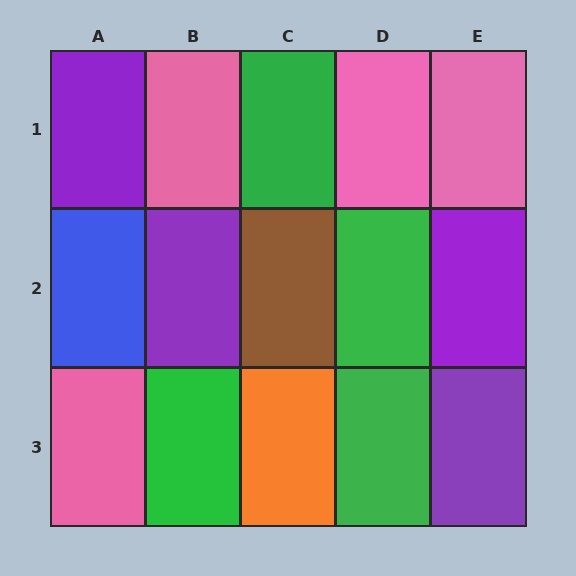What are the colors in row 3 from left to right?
Pink, green, orange, green, purple.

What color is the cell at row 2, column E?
Purple.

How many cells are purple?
4 cells are purple.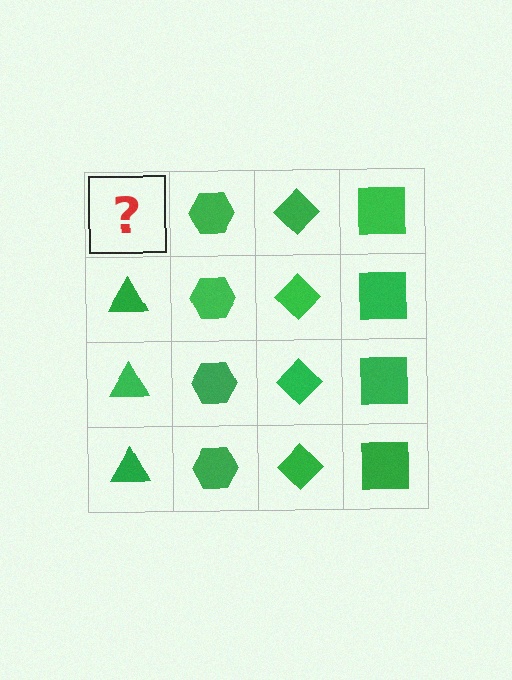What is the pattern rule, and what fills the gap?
The rule is that each column has a consistent shape. The gap should be filled with a green triangle.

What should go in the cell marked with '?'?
The missing cell should contain a green triangle.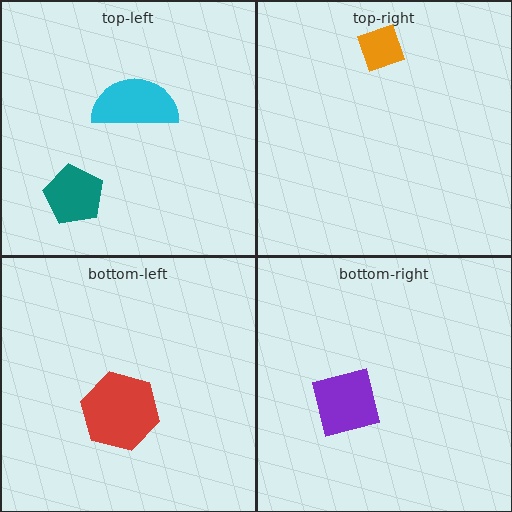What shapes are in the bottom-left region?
The red hexagon.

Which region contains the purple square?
The bottom-right region.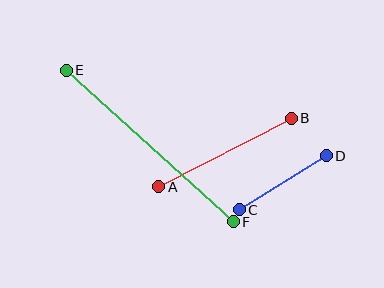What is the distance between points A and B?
The distance is approximately 149 pixels.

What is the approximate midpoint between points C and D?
The midpoint is at approximately (283, 183) pixels.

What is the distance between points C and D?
The distance is approximately 102 pixels.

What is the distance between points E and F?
The distance is approximately 225 pixels.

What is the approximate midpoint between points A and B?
The midpoint is at approximately (225, 153) pixels.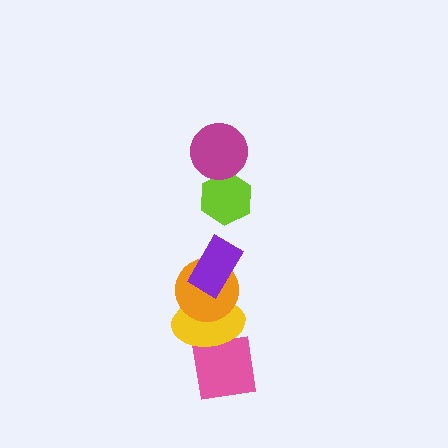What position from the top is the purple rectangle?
The purple rectangle is 3rd from the top.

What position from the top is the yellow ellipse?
The yellow ellipse is 5th from the top.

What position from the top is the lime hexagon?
The lime hexagon is 2nd from the top.